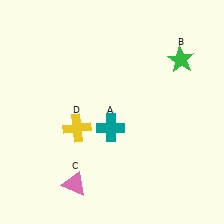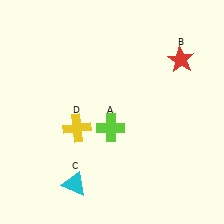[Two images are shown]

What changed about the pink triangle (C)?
In Image 1, C is pink. In Image 2, it changed to cyan.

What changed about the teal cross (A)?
In Image 1, A is teal. In Image 2, it changed to lime.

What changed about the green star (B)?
In Image 1, B is green. In Image 2, it changed to red.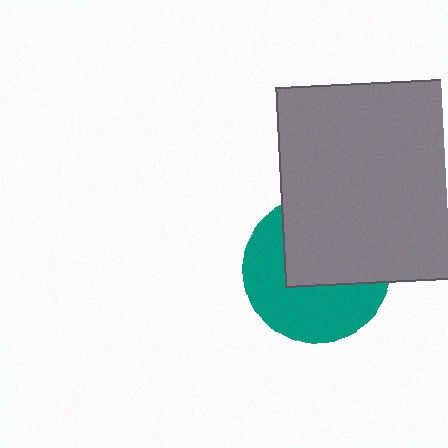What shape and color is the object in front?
The object in front is a gray square.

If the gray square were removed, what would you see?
You would see the complete teal circle.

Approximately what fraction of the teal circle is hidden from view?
Roughly 49% of the teal circle is hidden behind the gray square.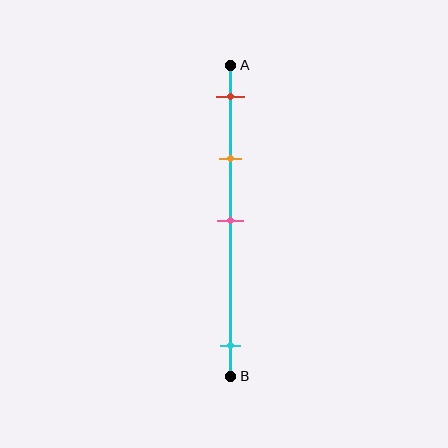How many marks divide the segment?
There are 4 marks dividing the segment.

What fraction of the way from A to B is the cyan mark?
The cyan mark is approximately 90% (0.9) of the way from A to B.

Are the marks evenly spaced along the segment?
No, the marks are not evenly spaced.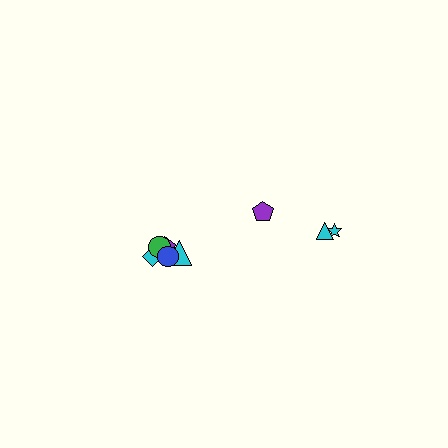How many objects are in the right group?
There are 3 objects.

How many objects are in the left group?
There are 5 objects.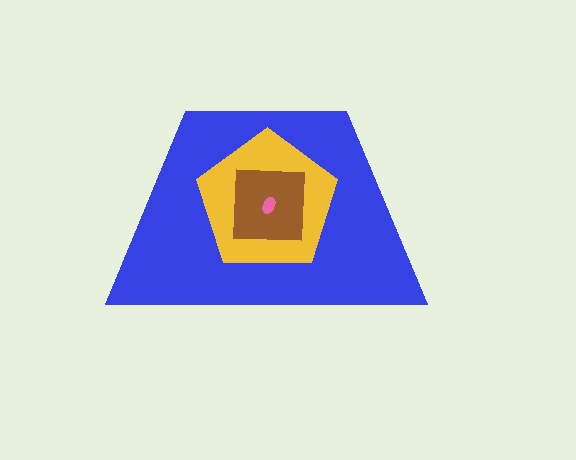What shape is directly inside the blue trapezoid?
The yellow pentagon.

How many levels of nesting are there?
4.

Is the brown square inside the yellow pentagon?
Yes.